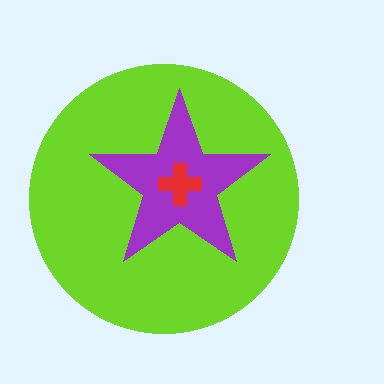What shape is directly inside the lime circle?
The purple star.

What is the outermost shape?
The lime circle.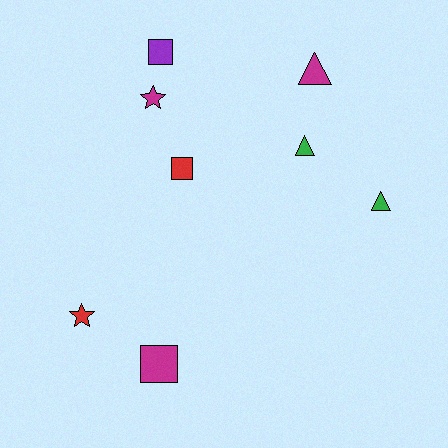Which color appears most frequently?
Magenta, with 3 objects.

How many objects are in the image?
There are 8 objects.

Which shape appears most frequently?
Triangle, with 3 objects.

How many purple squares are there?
There is 1 purple square.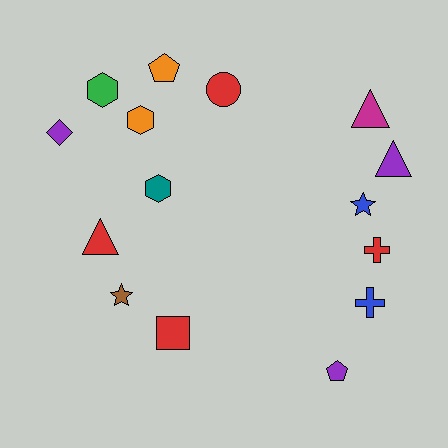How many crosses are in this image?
There are 2 crosses.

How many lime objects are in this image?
There are no lime objects.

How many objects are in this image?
There are 15 objects.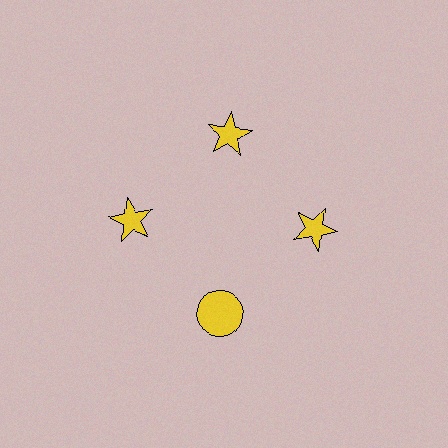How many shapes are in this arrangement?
There are 4 shapes arranged in a ring pattern.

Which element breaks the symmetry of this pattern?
The yellow circle at roughly the 6 o'clock position breaks the symmetry. All other shapes are yellow stars.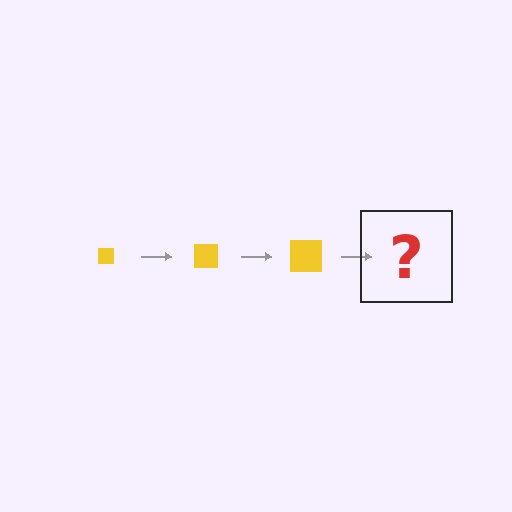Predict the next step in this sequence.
The next step is a yellow square, larger than the previous one.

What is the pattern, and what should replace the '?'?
The pattern is that the square gets progressively larger each step. The '?' should be a yellow square, larger than the previous one.